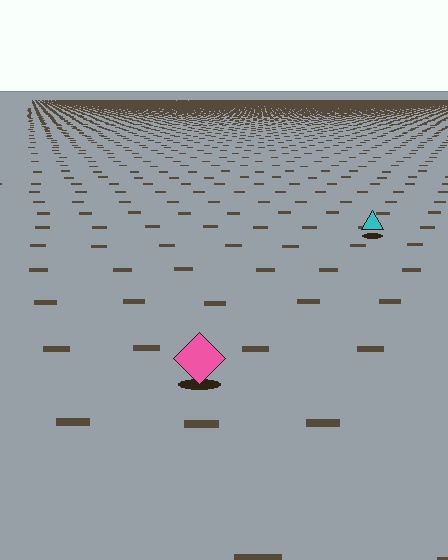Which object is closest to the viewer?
The pink diamond is closest. The texture marks near it are larger and more spread out.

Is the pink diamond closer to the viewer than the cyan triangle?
Yes. The pink diamond is closer — you can tell from the texture gradient: the ground texture is coarser near it.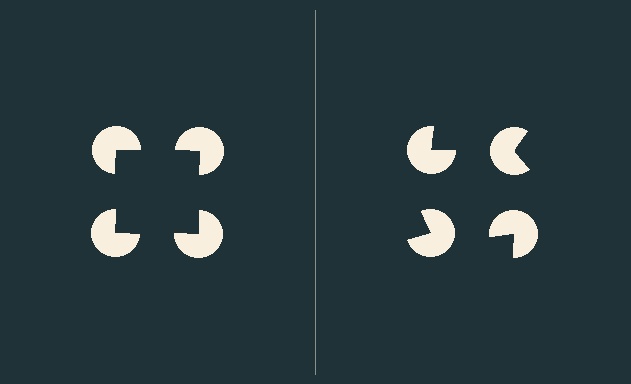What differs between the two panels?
The pac-man discs are positioned identically on both sides; only the wedge orientations differ. On the left they align to a square; on the right they are misaligned.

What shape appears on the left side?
An illusory square.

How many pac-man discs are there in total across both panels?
8 — 4 on each side.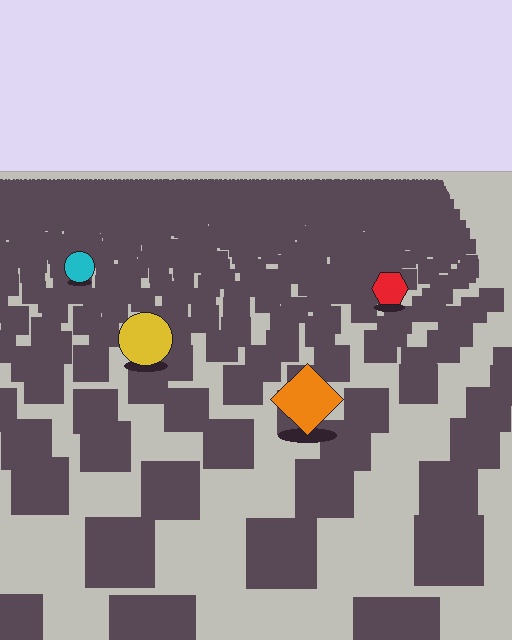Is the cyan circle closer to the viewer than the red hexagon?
No. The red hexagon is closer — you can tell from the texture gradient: the ground texture is coarser near it.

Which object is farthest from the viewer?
The cyan circle is farthest from the viewer. It appears smaller and the ground texture around it is denser.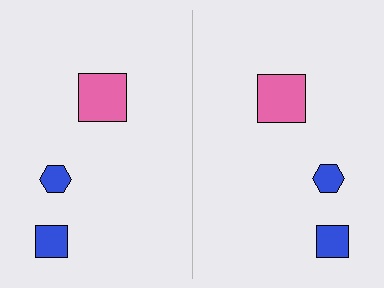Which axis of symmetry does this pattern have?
The pattern has a vertical axis of symmetry running through the center of the image.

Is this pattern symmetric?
Yes, this pattern has bilateral (reflection) symmetry.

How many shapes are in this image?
There are 6 shapes in this image.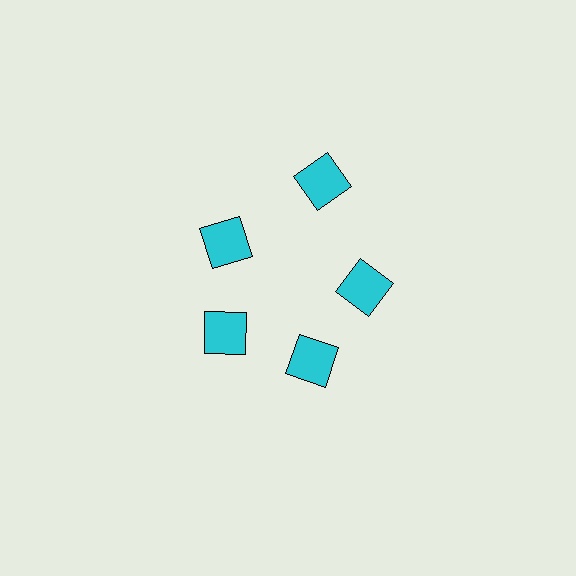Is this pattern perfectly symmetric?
No. The 5 cyan squares are arranged in a ring, but one element near the 1 o'clock position is pushed outward from the center, breaking the 5-fold rotational symmetry.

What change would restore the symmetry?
The symmetry would be restored by moving it inward, back onto the ring so that all 5 squares sit at equal angles and equal distance from the center.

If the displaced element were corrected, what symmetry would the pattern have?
It would have 5-fold rotational symmetry — the pattern would map onto itself every 72 degrees.